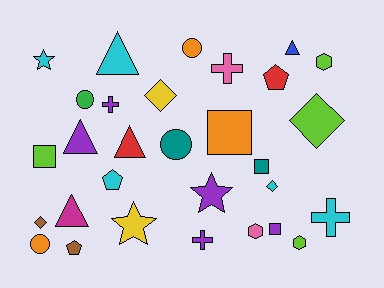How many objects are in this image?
There are 30 objects.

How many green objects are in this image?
There is 1 green object.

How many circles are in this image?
There are 4 circles.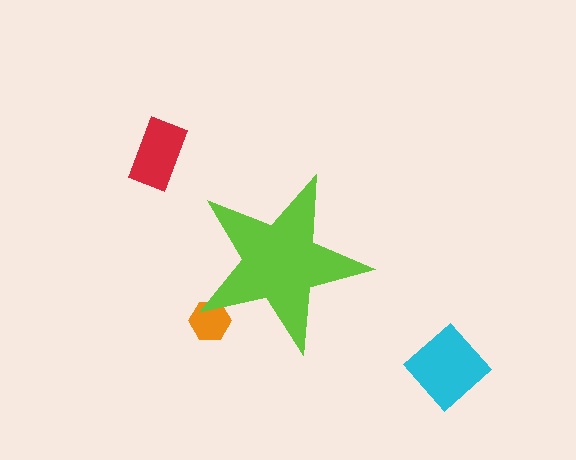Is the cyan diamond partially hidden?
No, the cyan diamond is fully visible.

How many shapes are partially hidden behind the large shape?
1 shape is partially hidden.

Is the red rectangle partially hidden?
No, the red rectangle is fully visible.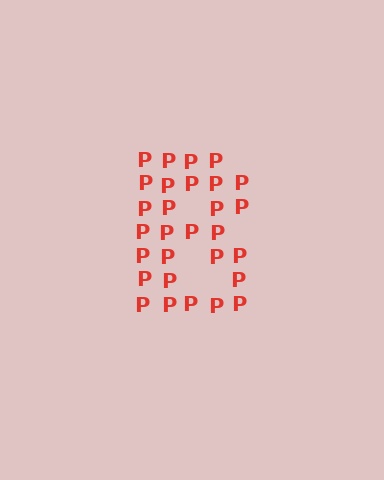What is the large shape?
The large shape is the letter B.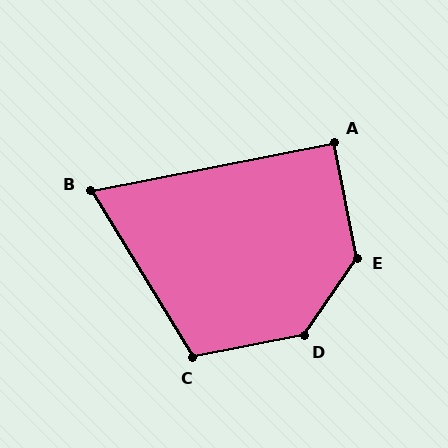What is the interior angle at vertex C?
Approximately 110 degrees (obtuse).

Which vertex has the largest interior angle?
D, at approximately 136 degrees.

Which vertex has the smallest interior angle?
B, at approximately 70 degrees.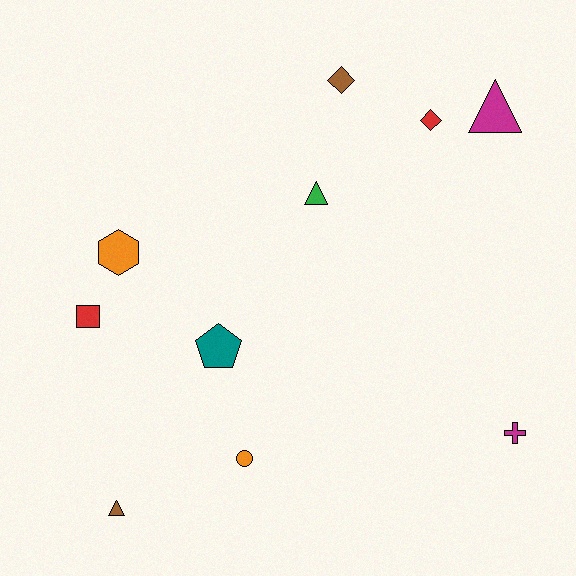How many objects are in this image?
There are 10 objects.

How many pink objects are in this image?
There are no pink objects.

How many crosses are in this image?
There is 1 cross.